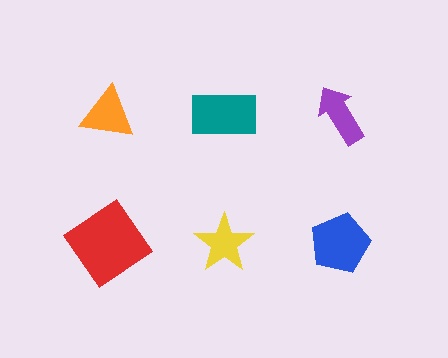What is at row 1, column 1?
An orange triangle.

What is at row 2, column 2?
A yellow star.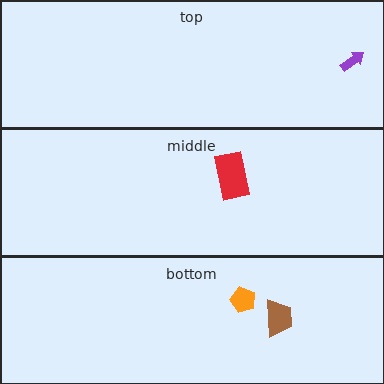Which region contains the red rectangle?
The middle region.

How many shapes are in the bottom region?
2.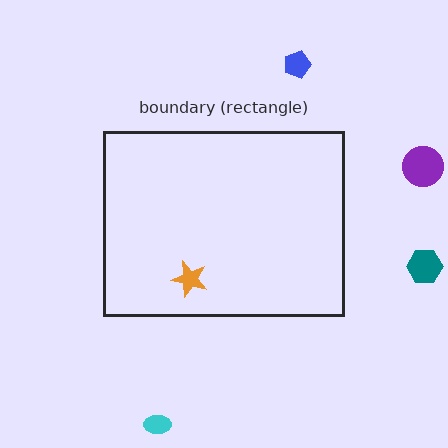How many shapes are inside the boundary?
1 inside, 4 outside.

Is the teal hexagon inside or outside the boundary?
Outside.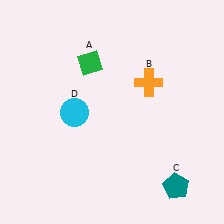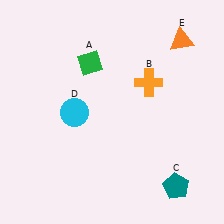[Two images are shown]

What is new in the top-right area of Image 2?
An orange triangle (E) was added in the top-right area of Image 2.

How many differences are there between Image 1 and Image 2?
There is 1 difference between the two images.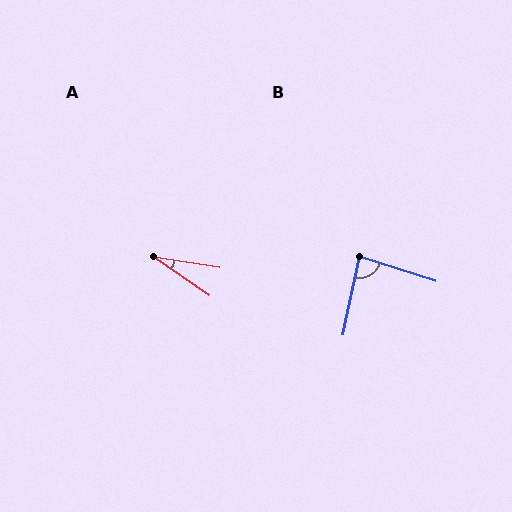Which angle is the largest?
B, at approximately 84 degrees.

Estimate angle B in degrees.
Approximately 84 degrees.